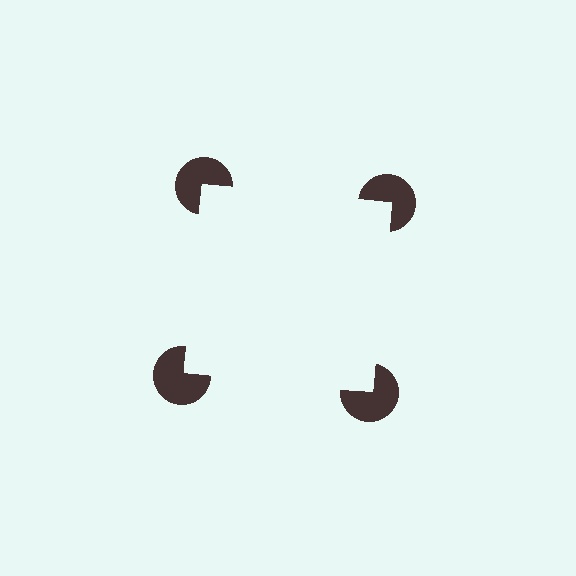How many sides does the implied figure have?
4 sides.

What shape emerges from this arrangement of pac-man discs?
An illusory square — its edges are inferred from the aligned wedge cuts in the pac-man discs, not physically drawn.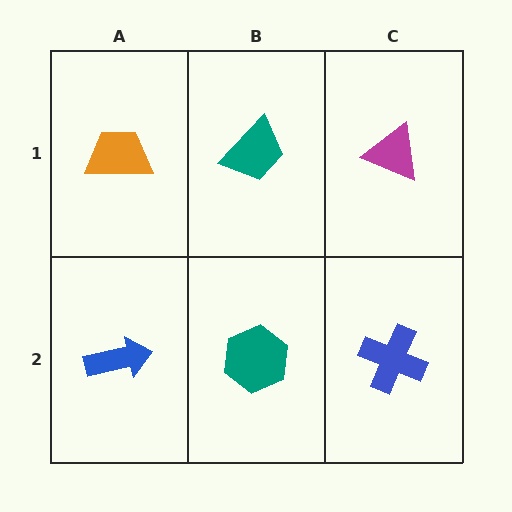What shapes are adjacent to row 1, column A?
A blue arrow (row 2, column A), a teal trapezoid (row 1, column B).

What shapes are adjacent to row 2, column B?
A teal trapezoid (row 1, column B), a blue arrow (row 2, column A), a blue cross (row 2, column C).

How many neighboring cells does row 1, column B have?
3.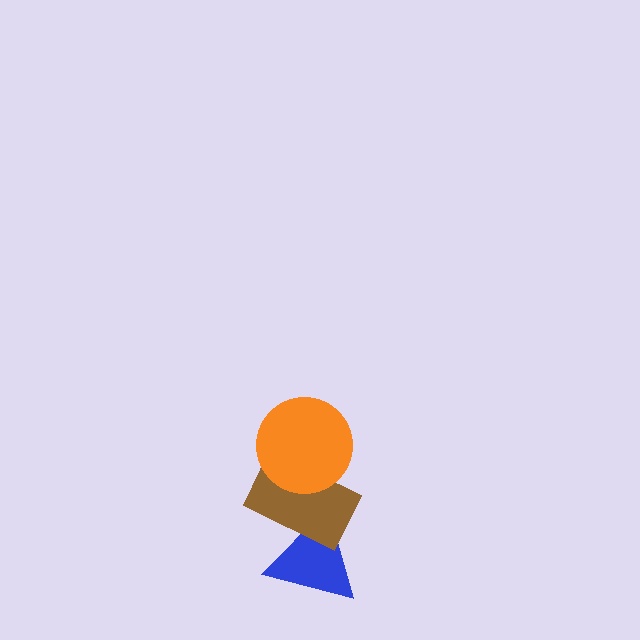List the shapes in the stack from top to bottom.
From top to bottom: the orange circle, the brown rectangle, the blue triangle.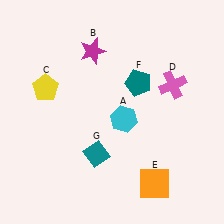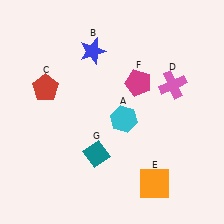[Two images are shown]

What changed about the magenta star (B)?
In Image 1, B is magenta. In Image 2, it changed to blue.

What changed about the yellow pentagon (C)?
In Image 1, C is yellow. In Image 2, it changed to red.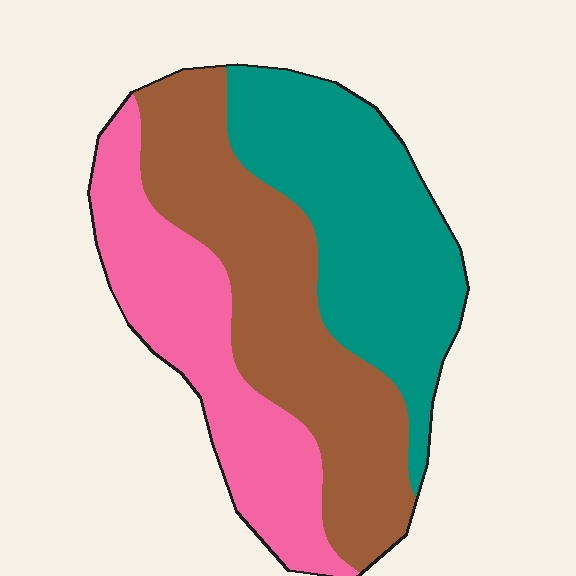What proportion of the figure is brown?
Brown takes up about three eighths (3/8) of the figure.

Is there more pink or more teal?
Teal.